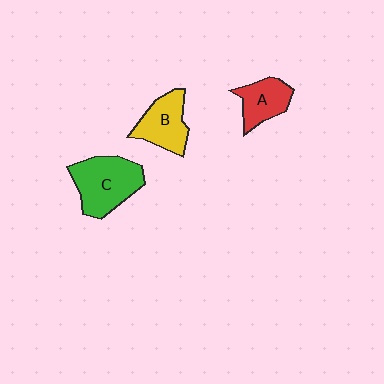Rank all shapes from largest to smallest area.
From largest to smallest: C (green), B (yellow), A (red).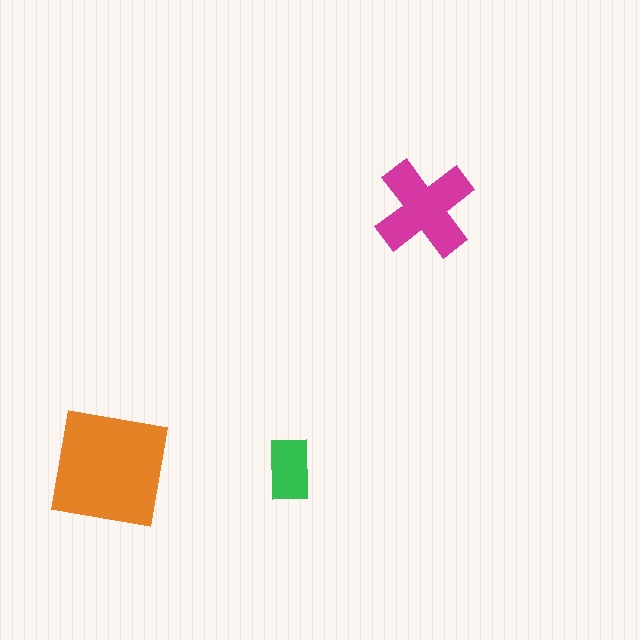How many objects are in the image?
There are 3 objects in the image.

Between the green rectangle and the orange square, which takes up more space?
The orange square.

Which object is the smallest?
The green rectangle.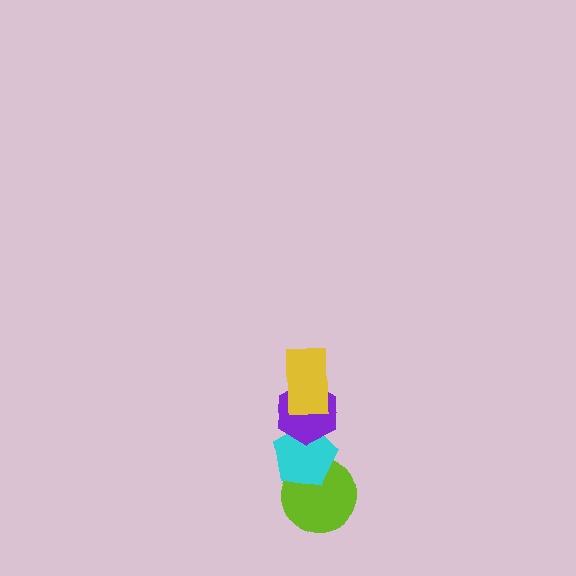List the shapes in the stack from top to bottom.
From top to bottom: the yellow rectangle, the purple hexagon, the cyan pentagon, the lime circle.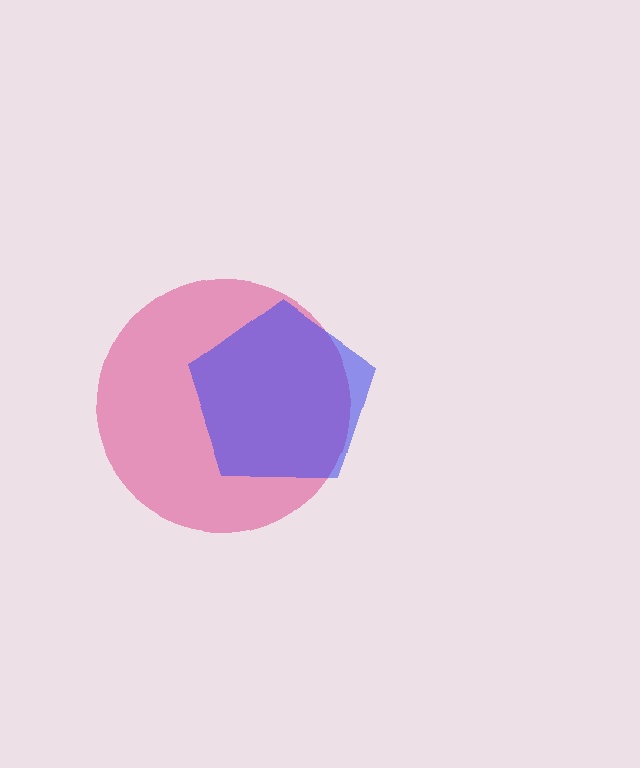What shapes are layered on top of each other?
The layered shapes are: a pink circle, a blue pentagon.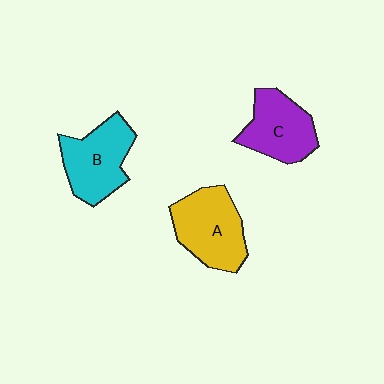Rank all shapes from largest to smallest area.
From largest to smallest: A (yellow), B (cyan), C (purple).